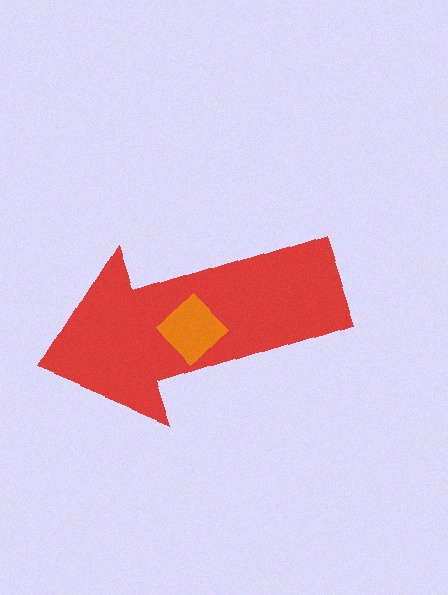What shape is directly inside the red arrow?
The orange diamond.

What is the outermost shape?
The red arrow.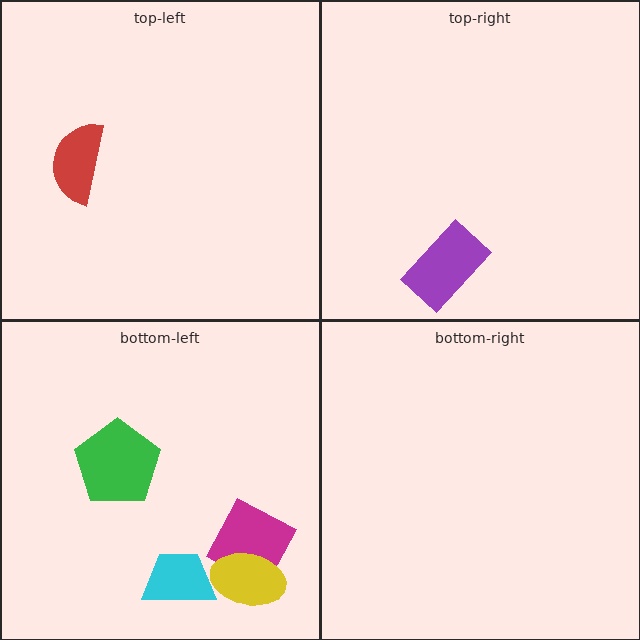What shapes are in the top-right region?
The purple rectangle.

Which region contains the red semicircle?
The top-left region.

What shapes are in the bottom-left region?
The magenta square, the cyan trapezoid, the yellow ellipse, the green pentagon.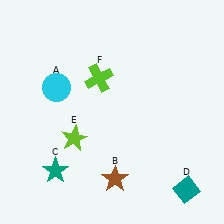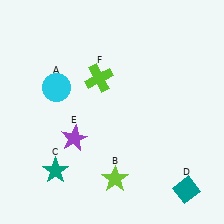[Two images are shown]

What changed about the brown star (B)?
In Image 1, B is brown. In Image 2, it changed to lime.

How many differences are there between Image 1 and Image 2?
There are 2 differences between the two images.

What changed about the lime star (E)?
In Image 1, E is lime. In Image 2, it changed to purple.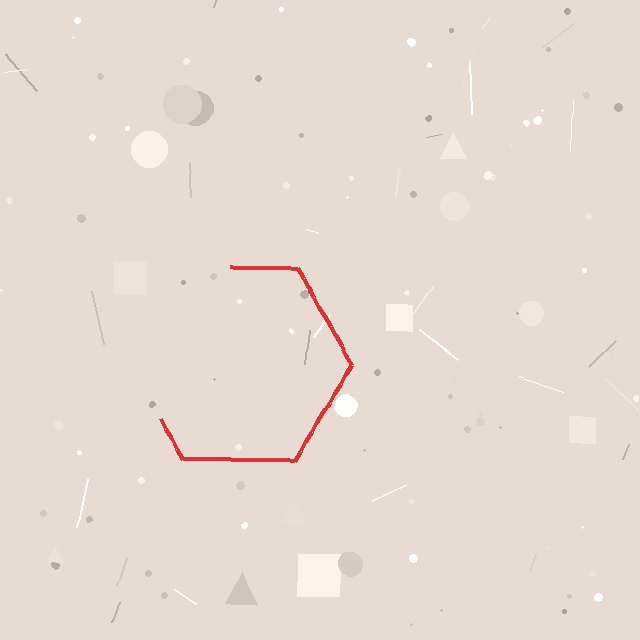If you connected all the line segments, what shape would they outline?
They would outline a hexagon.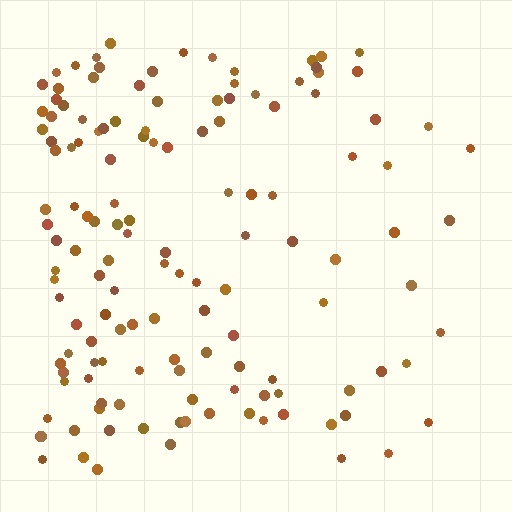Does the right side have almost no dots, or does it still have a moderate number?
Still a moderate number, just noticeably fewer than the left.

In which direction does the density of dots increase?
From right to left, with the left side densest.